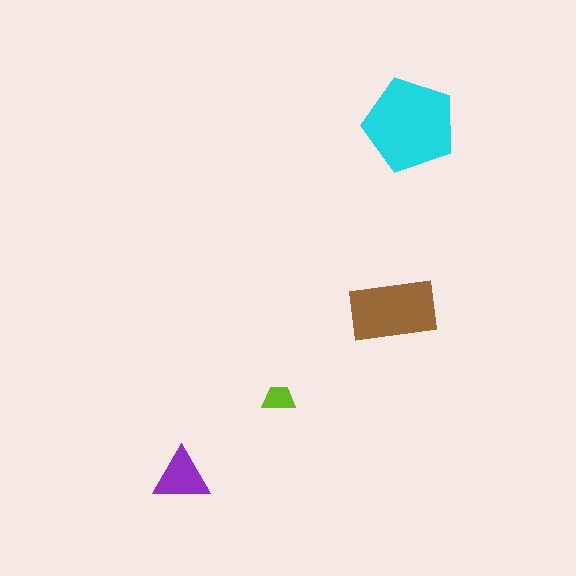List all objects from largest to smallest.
The cyan pentagon, the brown rectangle, the purple triangle, the lime trapezoid.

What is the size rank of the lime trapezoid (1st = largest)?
4th.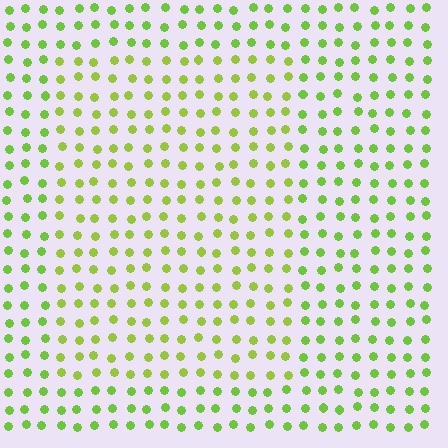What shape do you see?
I see a rectangle.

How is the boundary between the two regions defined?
The boundary is defined purely by a slight shift in hue (about 18 degrees). Spacing, size, and orientation are identical on both sides.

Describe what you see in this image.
The image is filled with small lime elements in a uniform arrangement. A rectangle-shaped region is visible where the elements are tinted to a slightly different hue, forming a subtle color boundary.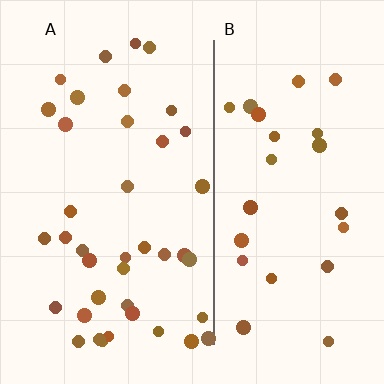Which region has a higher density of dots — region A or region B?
A (the left).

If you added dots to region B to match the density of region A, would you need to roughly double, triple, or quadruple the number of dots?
Approximately double.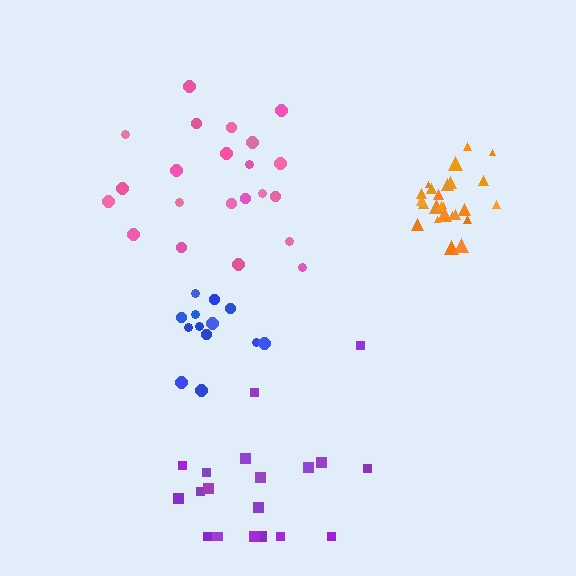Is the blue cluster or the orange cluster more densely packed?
Orange.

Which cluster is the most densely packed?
Orange.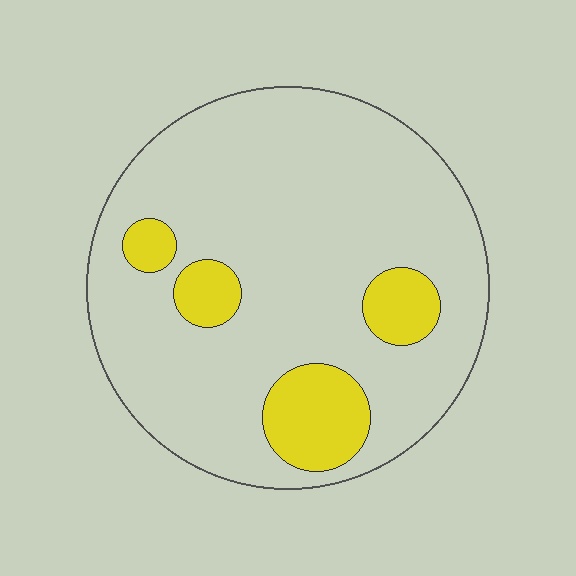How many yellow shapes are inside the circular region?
4.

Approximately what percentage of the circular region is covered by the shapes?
Approximately 15%.